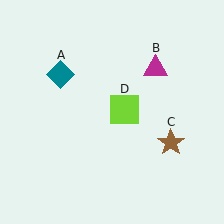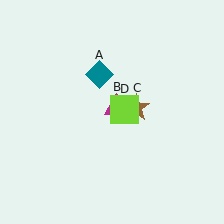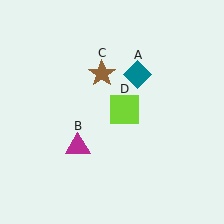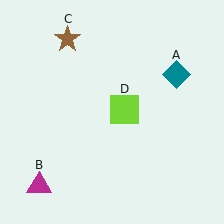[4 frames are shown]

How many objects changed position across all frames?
3 objects changed position: teal diamond (object A), magenta triangle (object B), brown star (object C).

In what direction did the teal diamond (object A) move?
The teal diamond (object A) moved right.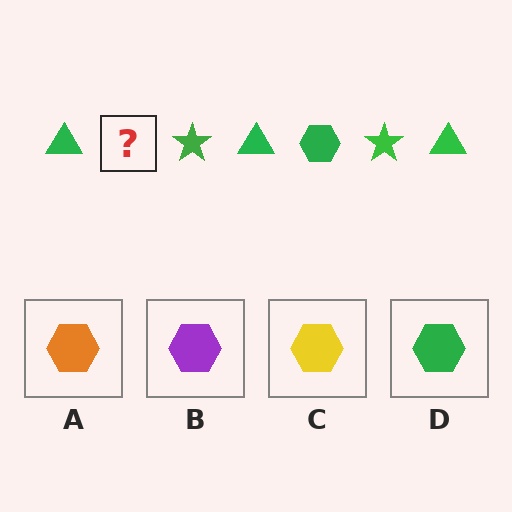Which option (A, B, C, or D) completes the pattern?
D.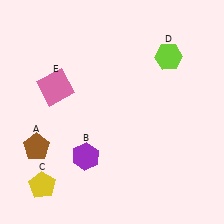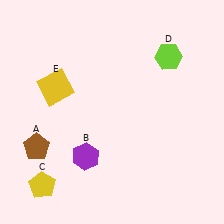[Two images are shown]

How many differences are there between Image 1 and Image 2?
There is 1 difference between the two images.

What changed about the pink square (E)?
In Image 1, E is pink. In Image 2, it changed to yellow.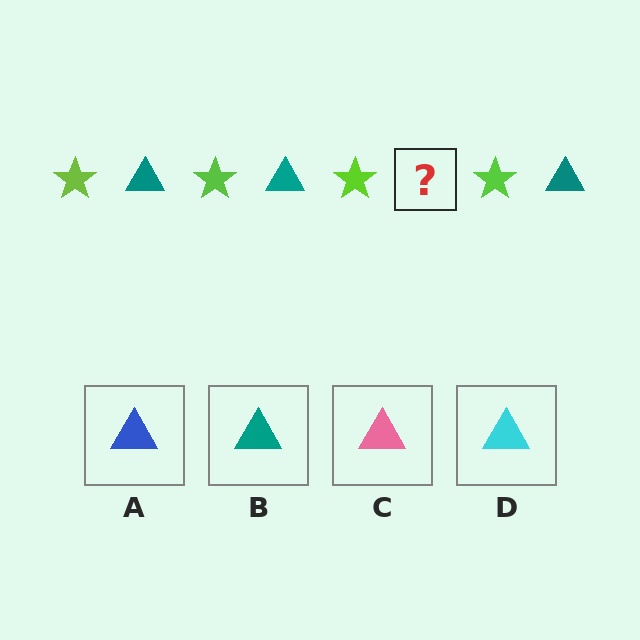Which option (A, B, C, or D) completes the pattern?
B.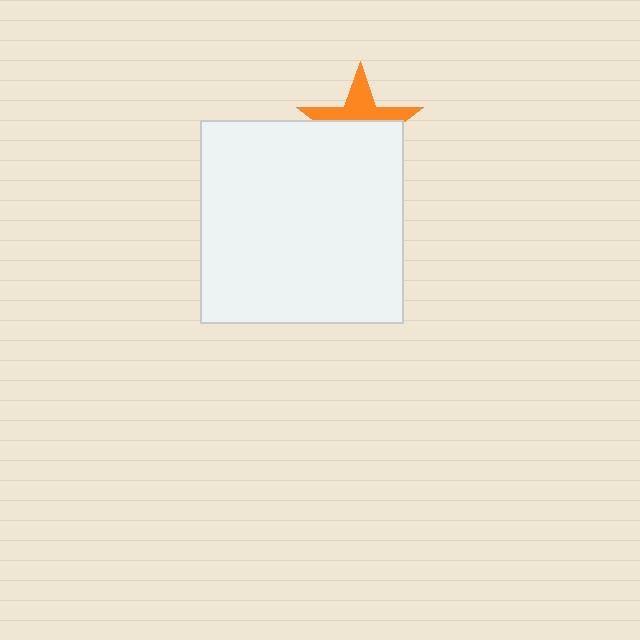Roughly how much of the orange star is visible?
A small part of it is visible (roughly 40%).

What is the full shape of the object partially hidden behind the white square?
The partially hidden object is an orange star.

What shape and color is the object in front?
The object in front is a white square.